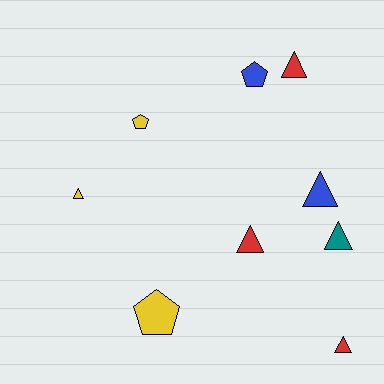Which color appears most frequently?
Red, with 3 objects.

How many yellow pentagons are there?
There are 2 yellow pentagons.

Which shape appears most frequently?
Triangle, with 6 objects.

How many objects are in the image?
There are 9 objects.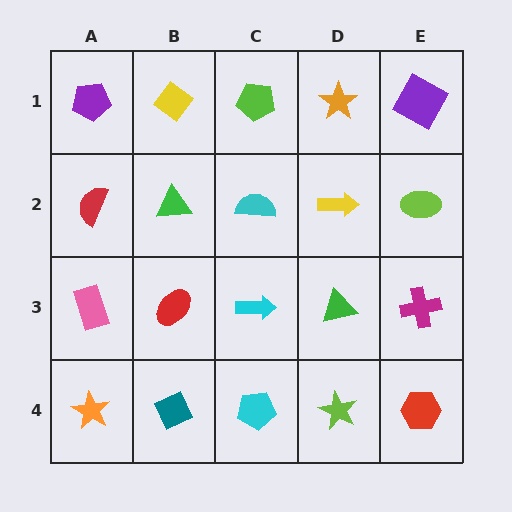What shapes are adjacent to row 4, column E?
A magenta cross (row 3, column E), a lime star (row 4, column D).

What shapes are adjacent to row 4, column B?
A red ellipse (row 3, column B), an orange star (row 4, column A), a cyan pentagon (row 4, column C).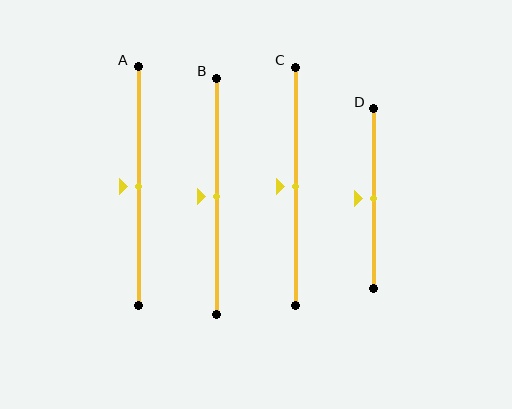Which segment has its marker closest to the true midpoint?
Segment A has its marker closest to the true midpoint.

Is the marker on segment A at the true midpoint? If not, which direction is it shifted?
Yes, the marker on segment A is at the true midpoint.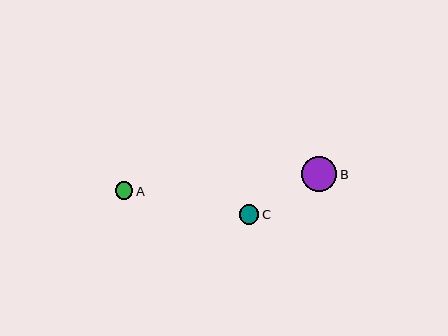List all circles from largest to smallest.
From largest to smallest: B, C, A.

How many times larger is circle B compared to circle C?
Circle B is approximately 1.8 times the size of circle C.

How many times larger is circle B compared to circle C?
Circle B is approximately 1.8 times the size of circle C.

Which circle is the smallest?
Circle A is the smallest with a size of approximately 17 pixels.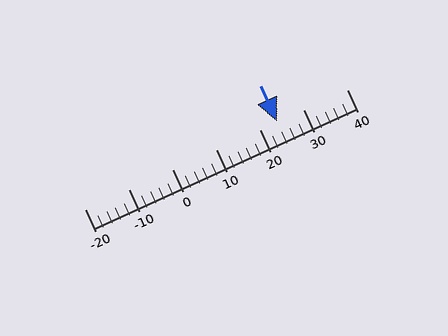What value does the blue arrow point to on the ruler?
The blue arrow points to approximately 24.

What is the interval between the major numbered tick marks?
The major tick marks are spaced 10 units apart.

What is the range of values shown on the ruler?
The ruler shows values from -20 to 40.